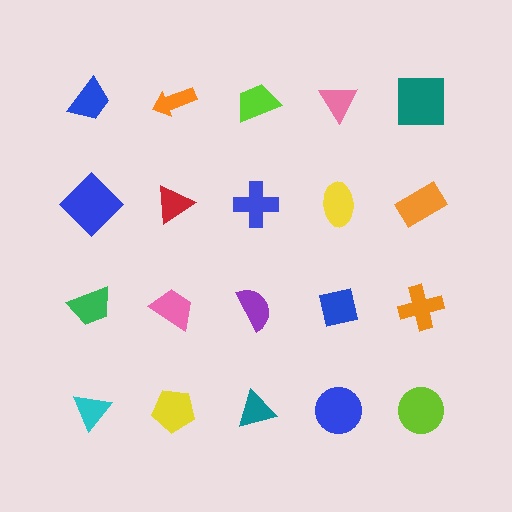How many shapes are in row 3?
5 shapes.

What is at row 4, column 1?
A cyan triangle.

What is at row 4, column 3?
A teal triangle.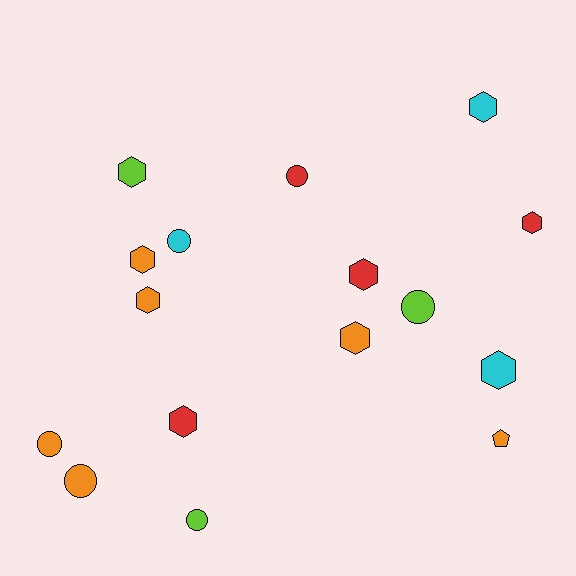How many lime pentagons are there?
There are no lime pentagons.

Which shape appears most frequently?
Hexagon, with 9 objects.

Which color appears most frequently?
Orange, with 6 objects.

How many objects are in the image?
There are 16 objects.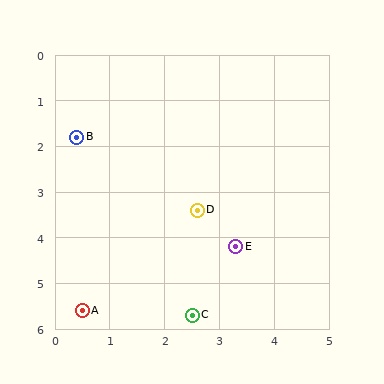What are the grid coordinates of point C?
Point C is at approximately (2.5, 5.7).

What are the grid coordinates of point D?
Point D is at approximately (2.6, 3.4).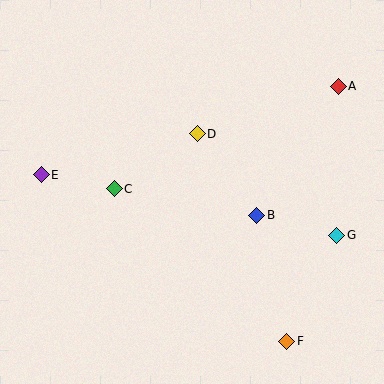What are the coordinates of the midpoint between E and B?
The midpoint between E and B is at (149, 195).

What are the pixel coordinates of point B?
Point B is at (257, 215).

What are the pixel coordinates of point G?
Point G is at (337, 235).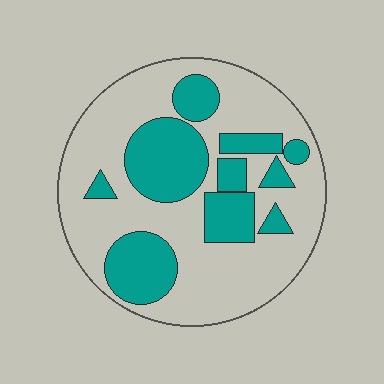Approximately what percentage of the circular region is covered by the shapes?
Approximately 35%.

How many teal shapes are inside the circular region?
10.